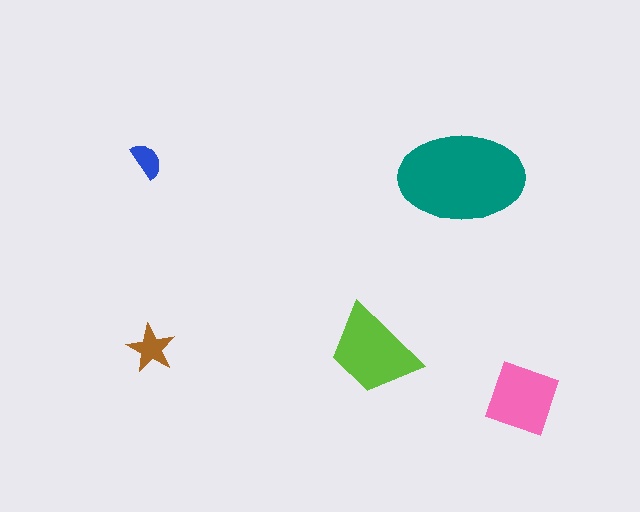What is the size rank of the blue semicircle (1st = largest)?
5th.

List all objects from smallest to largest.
The blue semicircle, the brown star, the pink diamond, the lime trapezoid, the teal ellipse.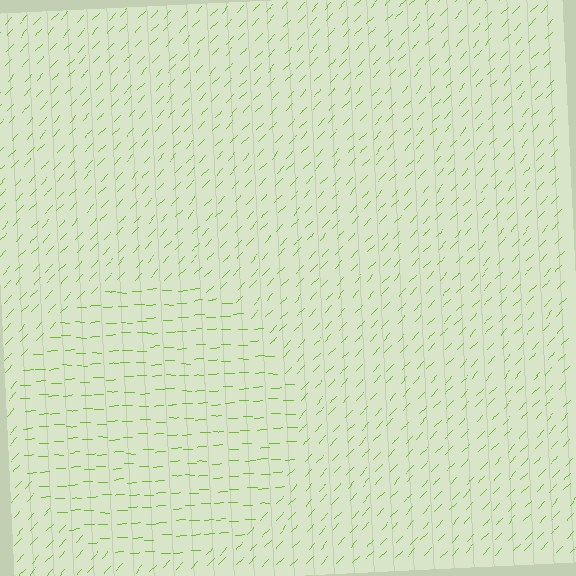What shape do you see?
I see a circle.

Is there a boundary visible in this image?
Yes, there is a texture boundary formed by a change in line orientation.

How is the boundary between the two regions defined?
The boundary is defined purely by a change in line orientation (approximately 45 degrees difference). All lines are the same color and thickness.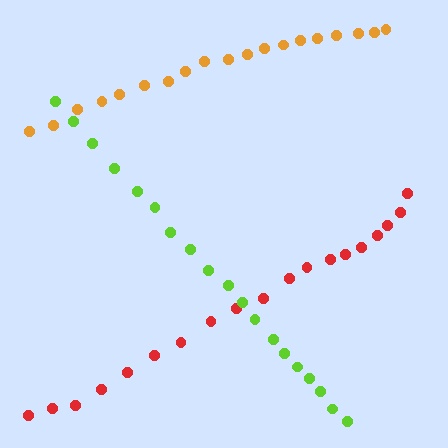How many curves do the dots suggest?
There are 3 distinct paths.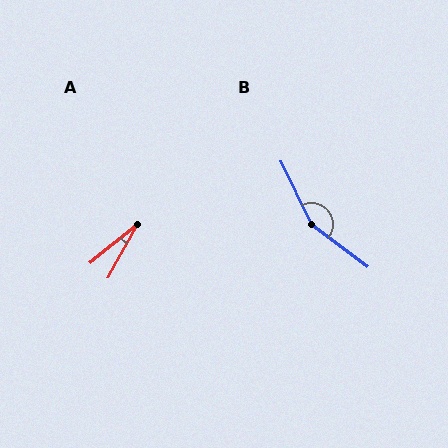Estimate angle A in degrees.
Approximately 22 degrees.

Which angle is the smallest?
A, at approximately 22 degrees.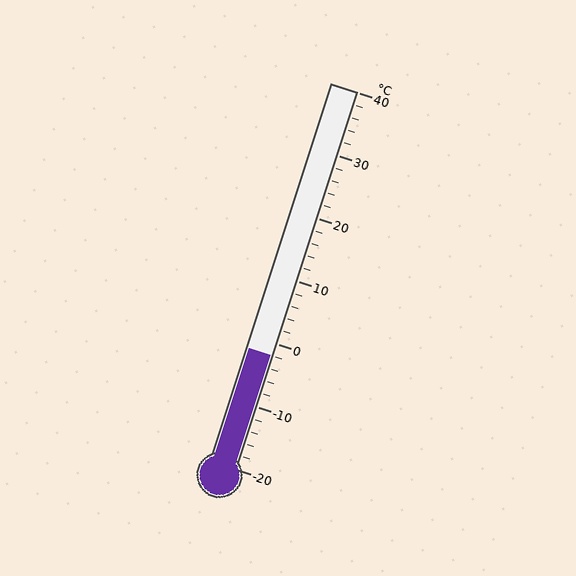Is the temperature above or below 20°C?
The temperature is below 20°C.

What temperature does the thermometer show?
The thermometer shows approximately -2°C.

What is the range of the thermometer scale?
The thermometer scale ranges from -20°C to 40°C.